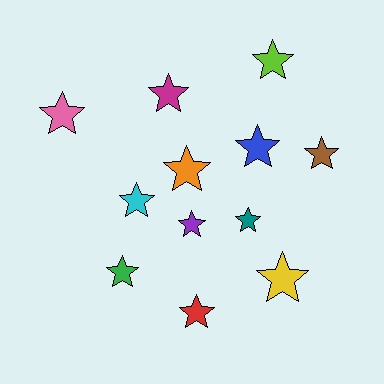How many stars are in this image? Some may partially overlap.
There are 12 stars.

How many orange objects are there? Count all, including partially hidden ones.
There is 1 orange object.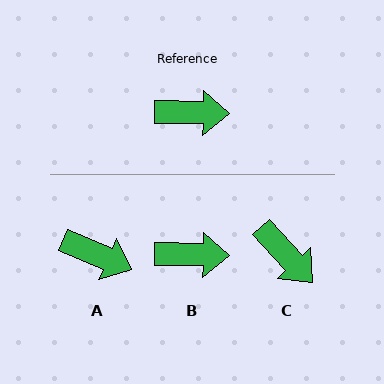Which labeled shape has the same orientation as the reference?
B.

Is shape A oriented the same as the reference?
No, it is off by about 22 degrees.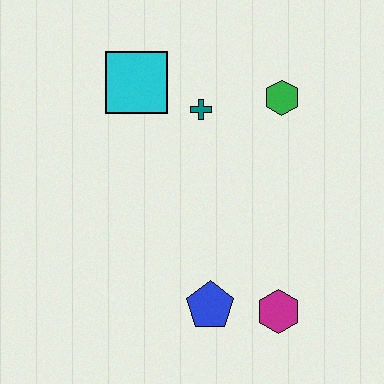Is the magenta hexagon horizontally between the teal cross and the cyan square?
No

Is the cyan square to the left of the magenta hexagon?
Yes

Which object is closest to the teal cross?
The cyan square is closest to the teal cross.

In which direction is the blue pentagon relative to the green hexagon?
The blue pentagon is below the green hexagon.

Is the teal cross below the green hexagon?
Yes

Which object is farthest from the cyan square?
The magenta hexagon is farthest from the cyan square.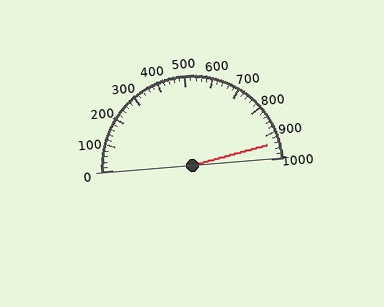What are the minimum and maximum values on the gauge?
The gauge ranges from 0 to 1000.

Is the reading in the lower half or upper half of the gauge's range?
The reading is in the upper half of the range (0 to 1000).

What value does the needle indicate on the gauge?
The needle indicates approximately 940.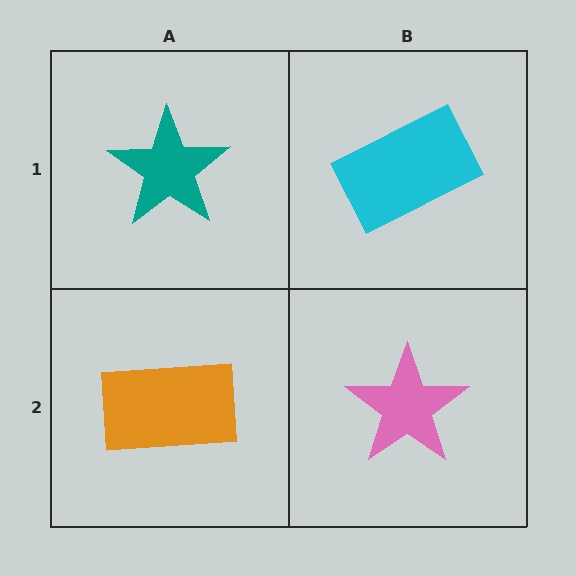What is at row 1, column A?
A teal star.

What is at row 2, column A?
An orange rectangle.